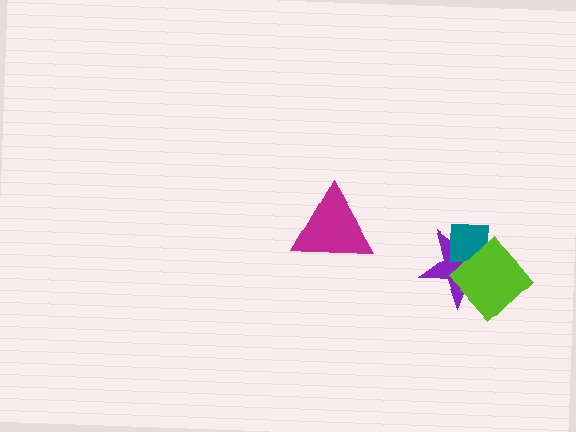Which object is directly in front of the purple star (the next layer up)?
The teal square is directly in front of the purple star.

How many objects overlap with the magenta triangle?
0 objects overlap with the magenta triangle.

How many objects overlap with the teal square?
2 objects overlap with the teal square.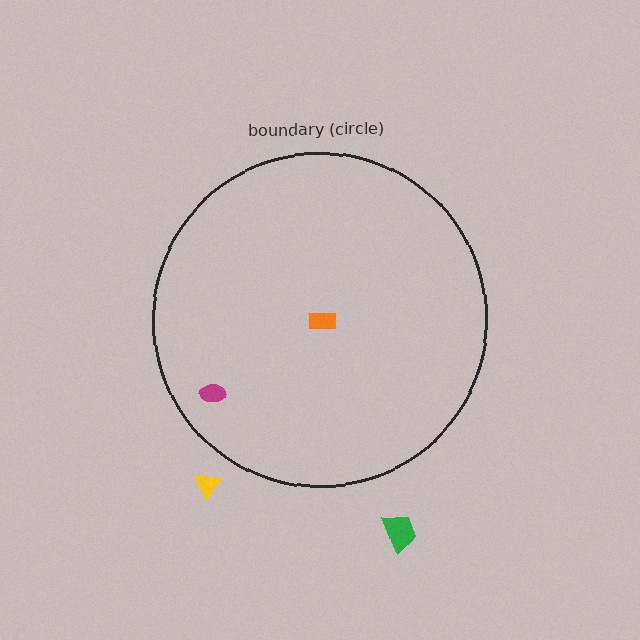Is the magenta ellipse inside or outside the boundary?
Inside.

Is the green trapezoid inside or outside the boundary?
Outside.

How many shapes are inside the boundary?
2 inside, 2 outside.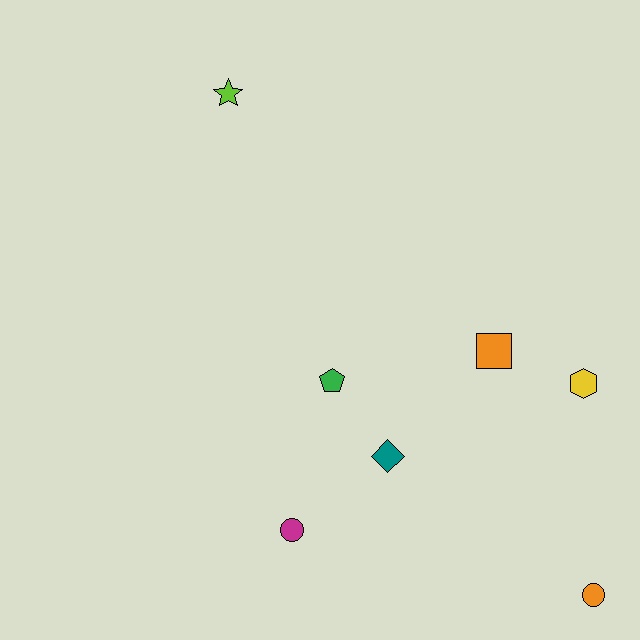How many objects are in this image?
There are 7 objects.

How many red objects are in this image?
There are no red objects.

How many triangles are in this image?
There are no triangles.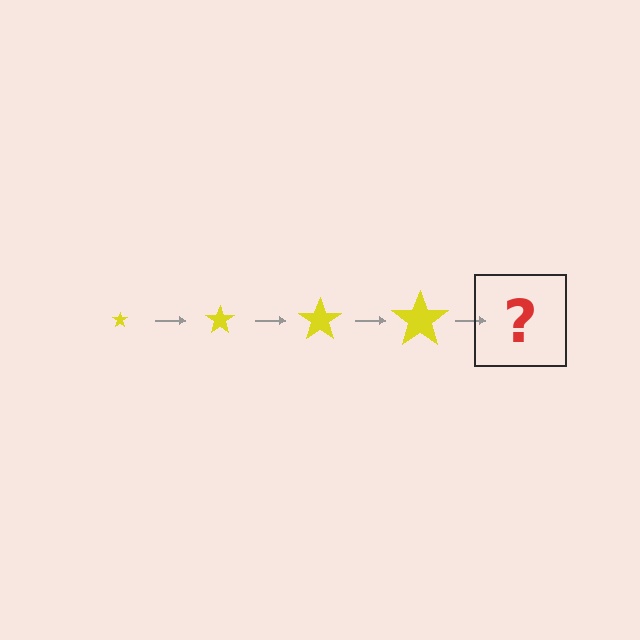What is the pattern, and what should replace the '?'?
The pattern is that the star gets progressively larger each step. The '?' should be a yellow star, larger than the previous one.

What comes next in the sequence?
The next element should be a yellow star, larger than the previous one.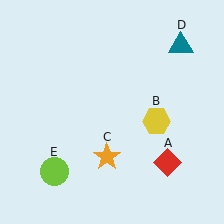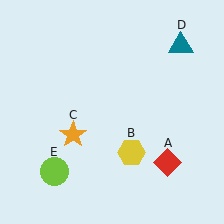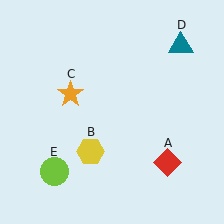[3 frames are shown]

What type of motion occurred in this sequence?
The yellow hexagon (object B), orange star (object C) rotated clockwise around the center of the scene.